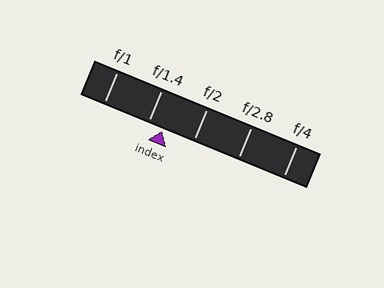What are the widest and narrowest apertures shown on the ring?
The widest aperture shown is f/1 and the narrowest is f/4.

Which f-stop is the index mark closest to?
The index mark is closest to f/1.4.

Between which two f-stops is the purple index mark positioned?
The index mark is between f/1.4 and f/2.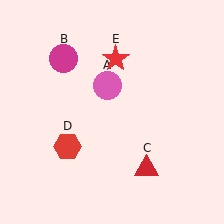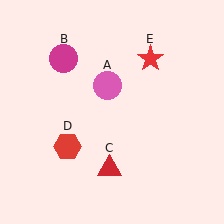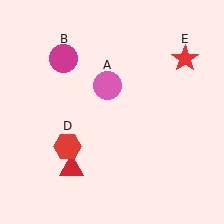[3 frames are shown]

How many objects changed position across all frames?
2 objects changed position: red triangle (object C), red star (object E).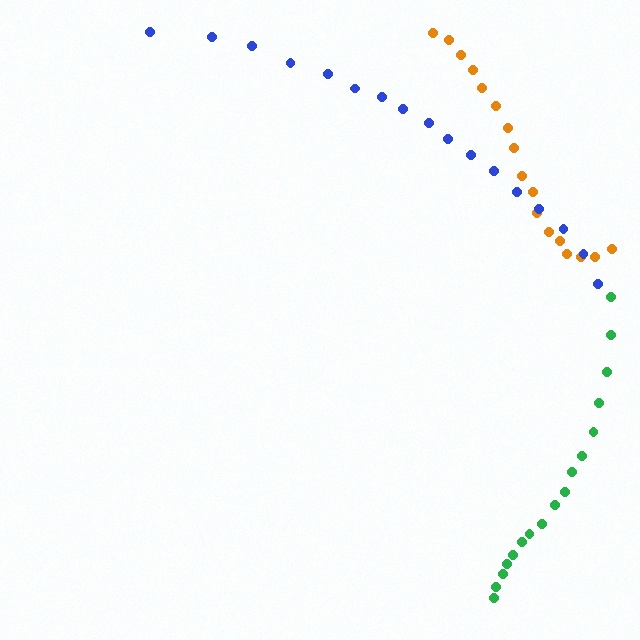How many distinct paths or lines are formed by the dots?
There are 3 distinct paths.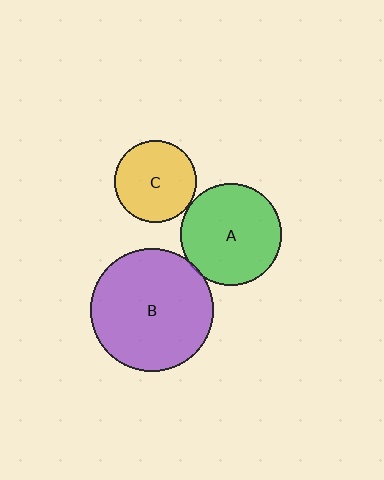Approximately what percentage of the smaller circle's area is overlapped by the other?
Approximately 5%.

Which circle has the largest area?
Circle B (purple).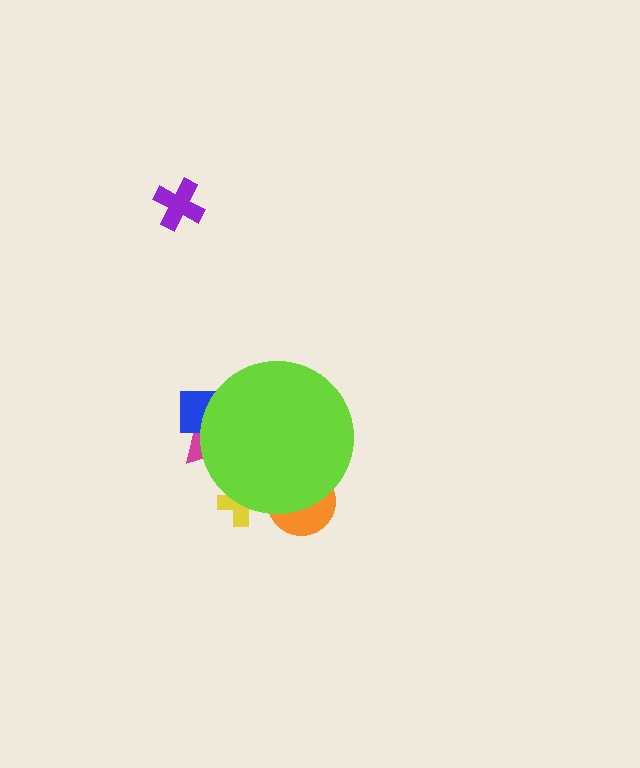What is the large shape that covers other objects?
A lime circle.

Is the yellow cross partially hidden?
Yes, the yellow cross is partially hidden behind the lime circle.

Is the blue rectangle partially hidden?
Yes, the blue rectangle is partially hidden behind the lime circle.